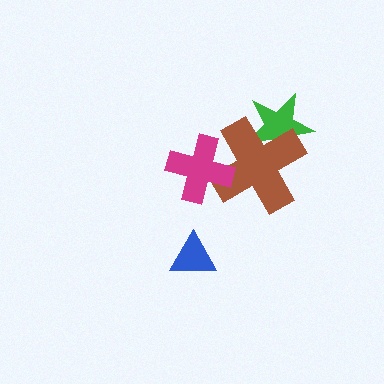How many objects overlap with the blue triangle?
0 objects overlap with the blue triangle.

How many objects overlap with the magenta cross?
1 object overlaps with the magenta cross.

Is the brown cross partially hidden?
Yes, it is partially covered by another shape.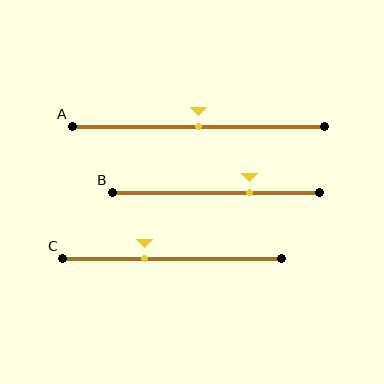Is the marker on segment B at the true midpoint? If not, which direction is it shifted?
No, the marker on segment B is shifted to the right by about 16% of the segment length.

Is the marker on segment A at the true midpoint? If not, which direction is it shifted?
Yes, the marker on segment A is at the true midpoint.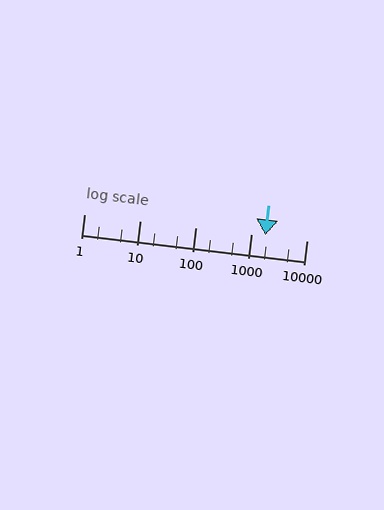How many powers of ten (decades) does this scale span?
The scale spans 4 decades, from 1 to 10000.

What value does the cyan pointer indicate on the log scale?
The pointer indicates approximately 1800.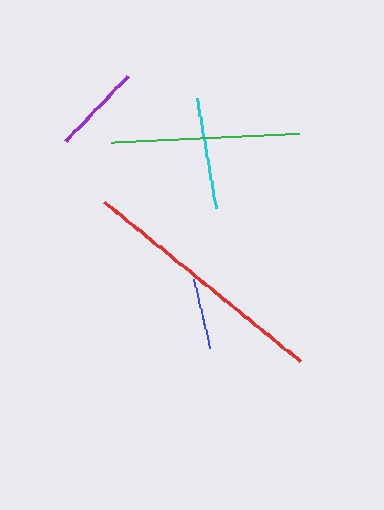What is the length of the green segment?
The green segment is approximately 189 pixels long.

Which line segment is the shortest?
The blue line is the shortest at approximately 71 pixels.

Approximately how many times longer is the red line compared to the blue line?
The red line is approximately 3.5 times the length of the blue line.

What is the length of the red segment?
The red segment is approximately 252 pixels long.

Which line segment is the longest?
The red line is the longest at approximately 252 pixels.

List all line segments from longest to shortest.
From longest to shortest: red, green, cyan, purple, blue.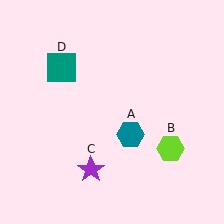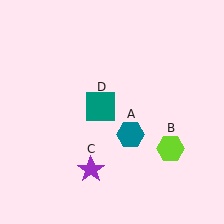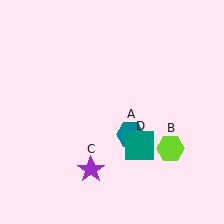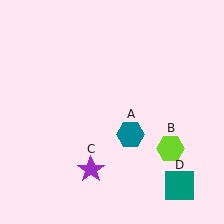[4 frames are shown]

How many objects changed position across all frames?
1 object changed position: teal square (object D).